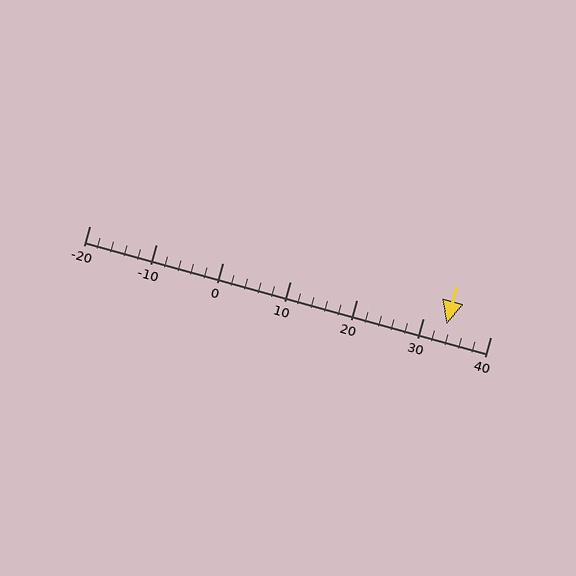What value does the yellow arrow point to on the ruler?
The yellow arrow points to approximately 34.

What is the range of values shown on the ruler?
The ruler shows values from -20 to 40.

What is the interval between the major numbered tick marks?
The major tick marks are spaced 10 units apart.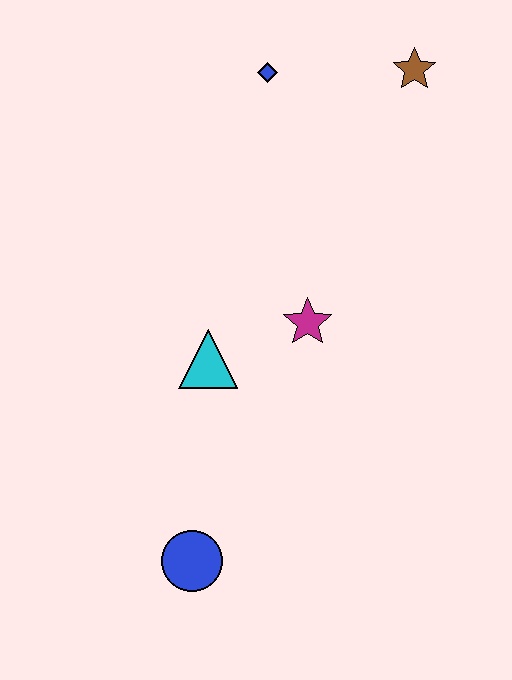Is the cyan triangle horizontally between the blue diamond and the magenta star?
No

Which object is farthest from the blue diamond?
The blue circle is farthest from the blue diamond.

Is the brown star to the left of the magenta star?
No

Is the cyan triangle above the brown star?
No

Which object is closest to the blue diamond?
The brown star is closest to the blue diamond.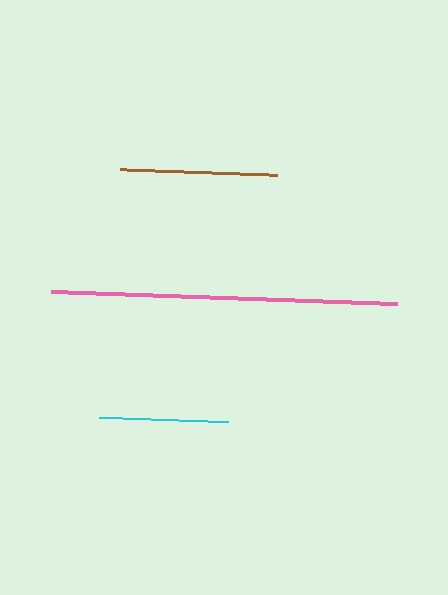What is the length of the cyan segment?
The cyan segment is approximately 129 pixels long.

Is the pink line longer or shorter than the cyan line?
The pink line is longer than the cyan line.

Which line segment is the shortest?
The cyan line is the shortest at approximately 129 pixels.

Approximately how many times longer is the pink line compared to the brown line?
The pink line is approximately 2.2 times the length of the brown line.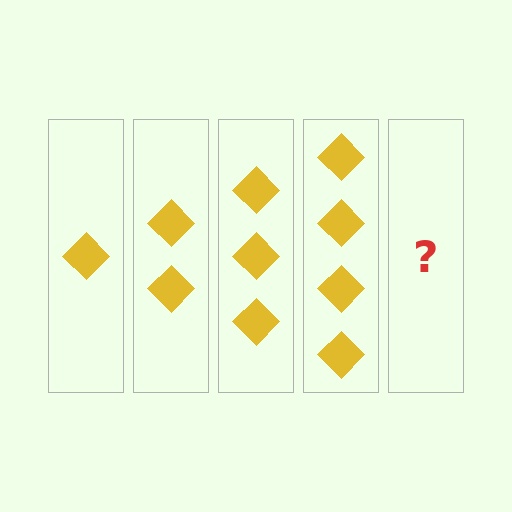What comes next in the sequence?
The next element should be 5 diamonds.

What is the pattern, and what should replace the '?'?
The pattern is that each step adds one more diamond. The '?' should be 5 diamonds.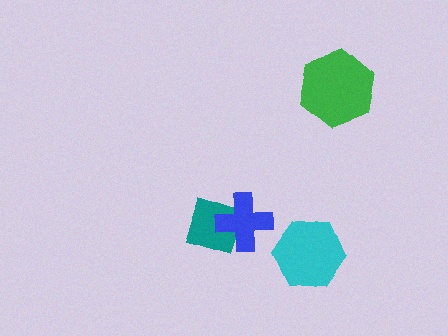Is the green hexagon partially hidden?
No, no other shape covers it.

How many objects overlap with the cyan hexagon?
0 objects overlap with the cyan hexagon.